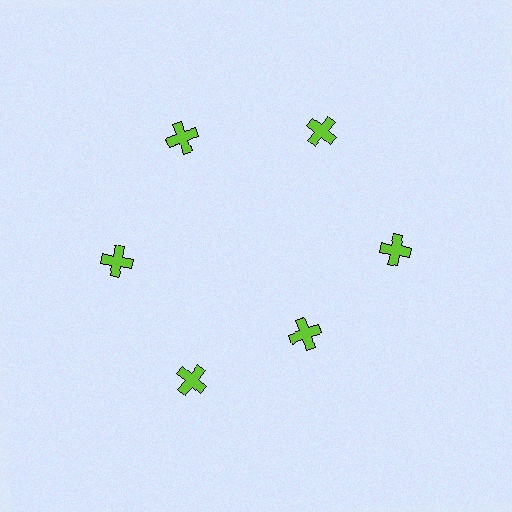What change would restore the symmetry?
The symmetry would be restored by moving it outward, back onto the ring so that all 6 crosses sit at equal angles and equal distance from the center.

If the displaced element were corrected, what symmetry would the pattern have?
It would have 6-fold rotational symmetry — the pattern would map onto itself every 60 degrees.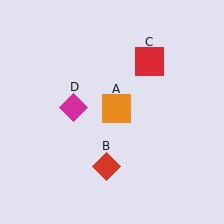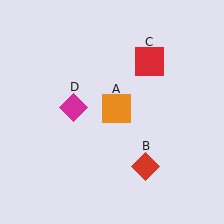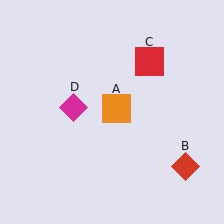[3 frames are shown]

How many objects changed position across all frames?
1 object changed position: red diamond (object B).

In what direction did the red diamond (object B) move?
The red diamond (object B) moved right.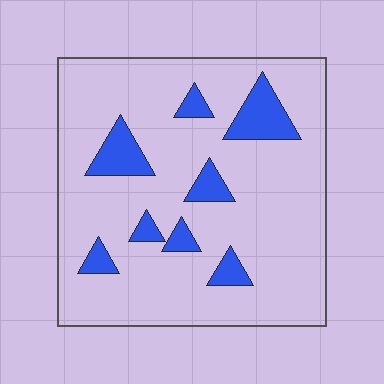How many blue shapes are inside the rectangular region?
8.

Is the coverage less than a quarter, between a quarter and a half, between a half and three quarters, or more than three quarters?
Less than a quarter.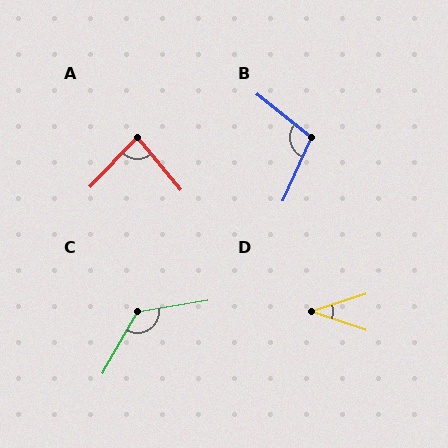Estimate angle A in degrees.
Approximately 83 degrees.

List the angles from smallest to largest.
D (36°), A (83°), B (105°), C (129°).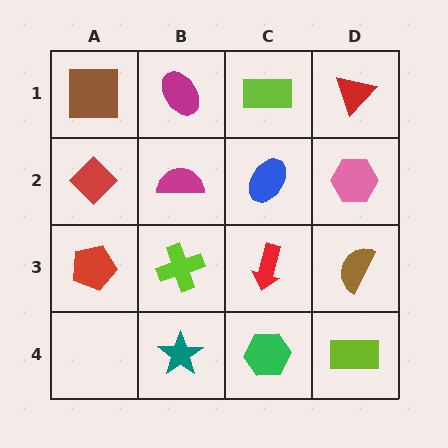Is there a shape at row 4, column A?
No, that cell is empty.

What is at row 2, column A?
A red diamond.